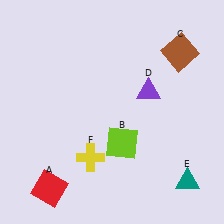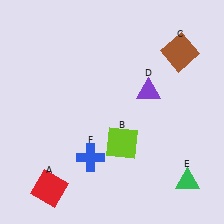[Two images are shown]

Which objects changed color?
E changed from teal to green. F changed from yellow to blue.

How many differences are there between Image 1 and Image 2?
There are 2 differences between the two images.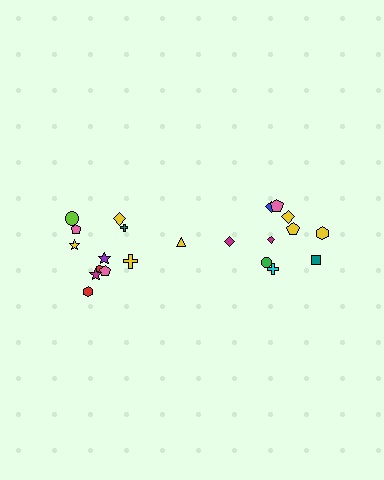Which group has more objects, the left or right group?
The left group.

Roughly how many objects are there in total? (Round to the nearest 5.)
Roughly 20 objects in total.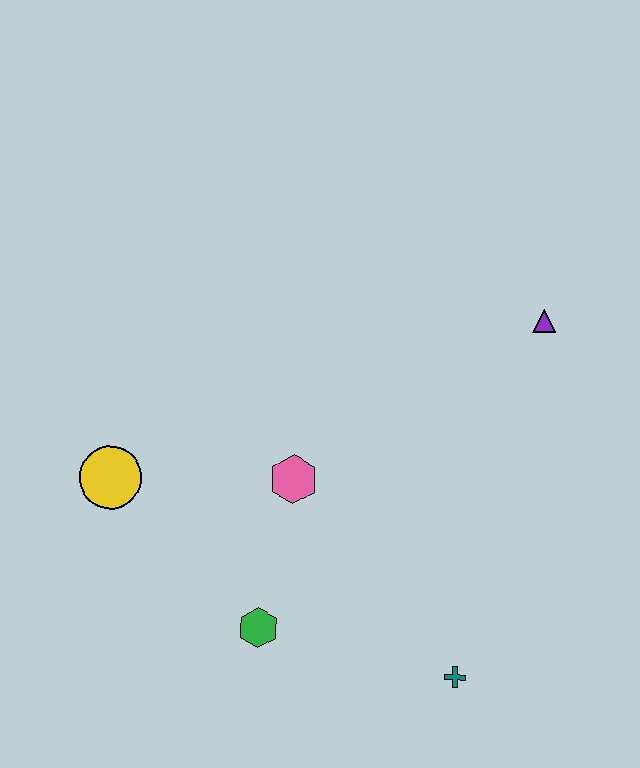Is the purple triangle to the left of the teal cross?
No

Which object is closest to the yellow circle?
The pink hexagon is closest to the yellow circle.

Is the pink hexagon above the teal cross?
Yes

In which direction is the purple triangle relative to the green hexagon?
The purple triangle is above the green hexagon.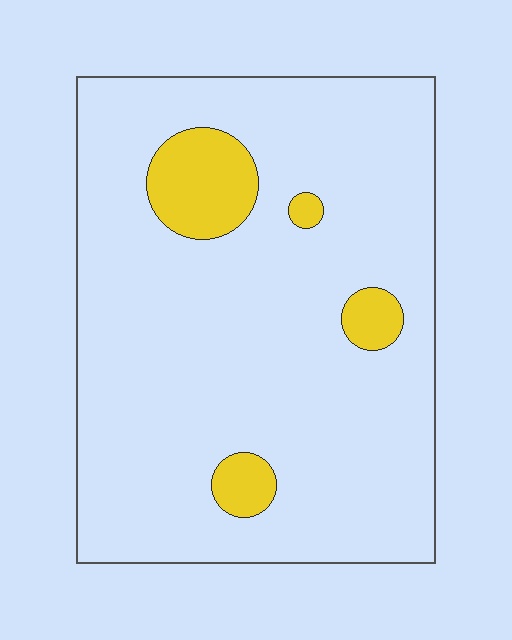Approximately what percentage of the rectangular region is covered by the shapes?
Approximately 10%.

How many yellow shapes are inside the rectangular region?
4.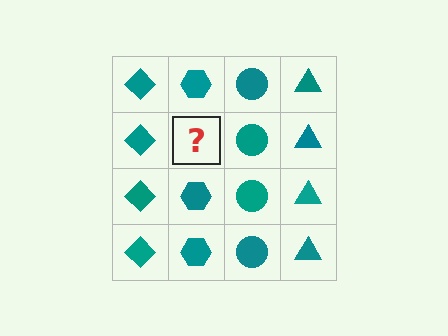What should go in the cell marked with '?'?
The missing cell should contain a teal hexagon.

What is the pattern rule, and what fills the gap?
The rule is that each column has a consistent shape. The gap should be filled with a teal hexagon.